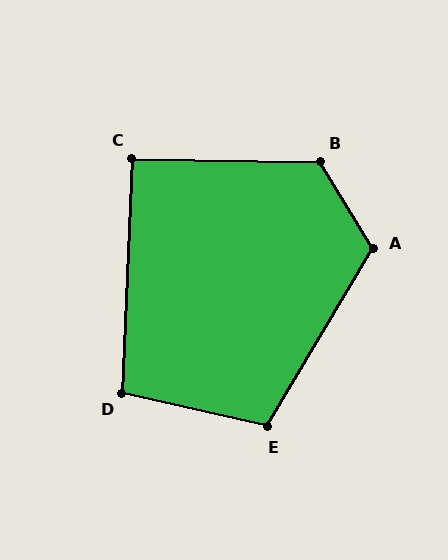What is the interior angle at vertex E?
Approximately 108 degrees (obtuse).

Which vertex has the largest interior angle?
B, at approximately 122 degrees.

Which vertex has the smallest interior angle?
C, at approximately 91 degrees.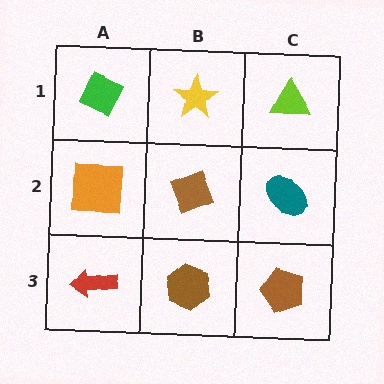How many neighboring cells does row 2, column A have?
3.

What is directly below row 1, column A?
An orange square.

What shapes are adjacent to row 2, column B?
A yellow star (row 1, column B), a brown hexagon (row 3, column B), an orange square (row 2, column A), a teal ellipse (row 2, column C).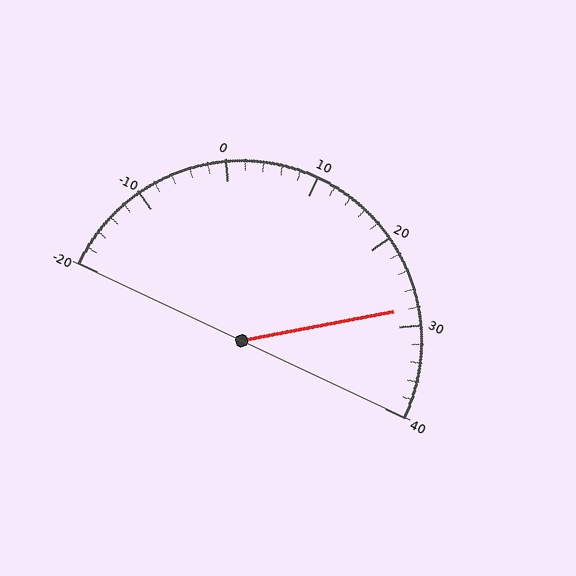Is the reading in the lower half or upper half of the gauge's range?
The reading is in the upper half of the range (-20 to 40).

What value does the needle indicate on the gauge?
The needle indicates approximately 28.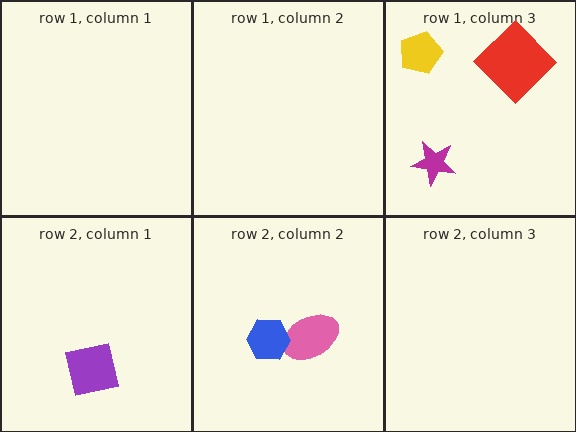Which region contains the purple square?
The row 2, column 1 region.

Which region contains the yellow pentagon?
The row 1, column 3 region.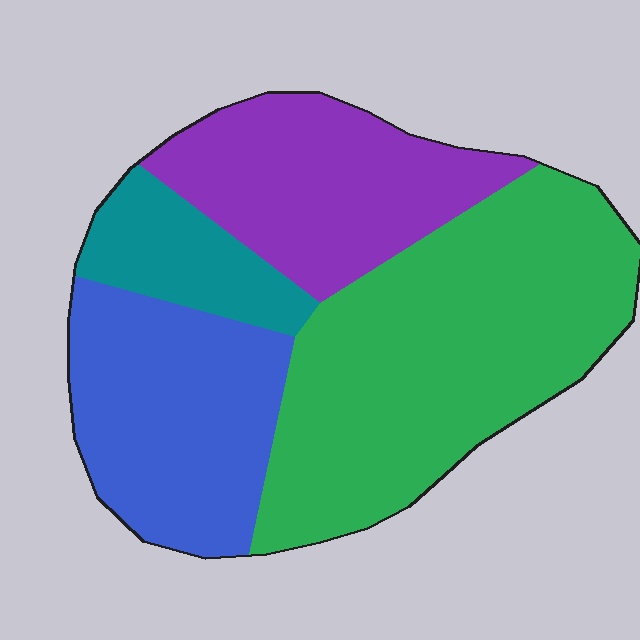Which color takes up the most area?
Green, at roughly 45%.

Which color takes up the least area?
Teal, at roughly 10%.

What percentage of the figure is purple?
Purple covers 23% of the figure.